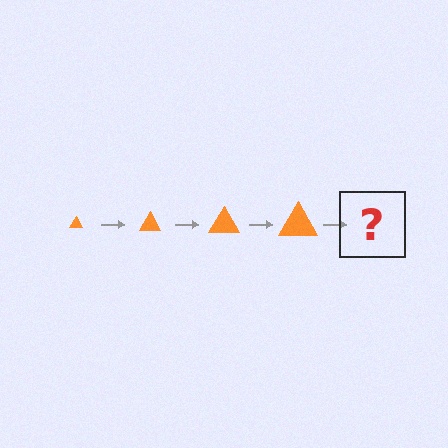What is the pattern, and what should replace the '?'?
The pattern is that the triangle gets progressively larger each step. The '?' should be an orange triangle, larger than the previous one.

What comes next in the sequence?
The next element should be an orange triangle, larger than the previous one.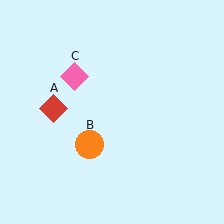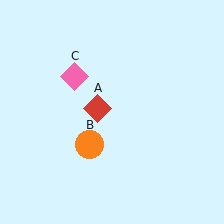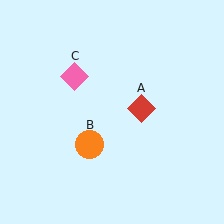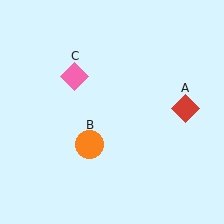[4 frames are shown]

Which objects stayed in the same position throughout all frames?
Orange circle (object B) and pink diamond (object C) remained stationary.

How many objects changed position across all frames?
1 object changed position: red diamond (object A).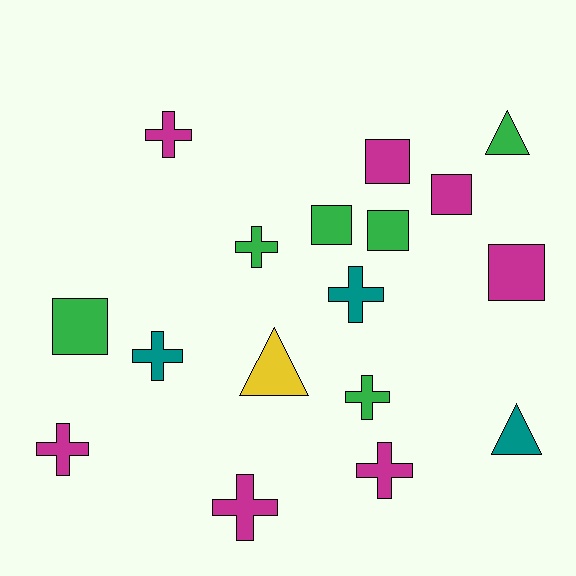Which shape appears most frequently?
Cross, with 8 objects.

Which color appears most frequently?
Magenta, with 7 objects.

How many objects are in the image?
There are 17 objects.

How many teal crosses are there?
There are 2 teal crosses.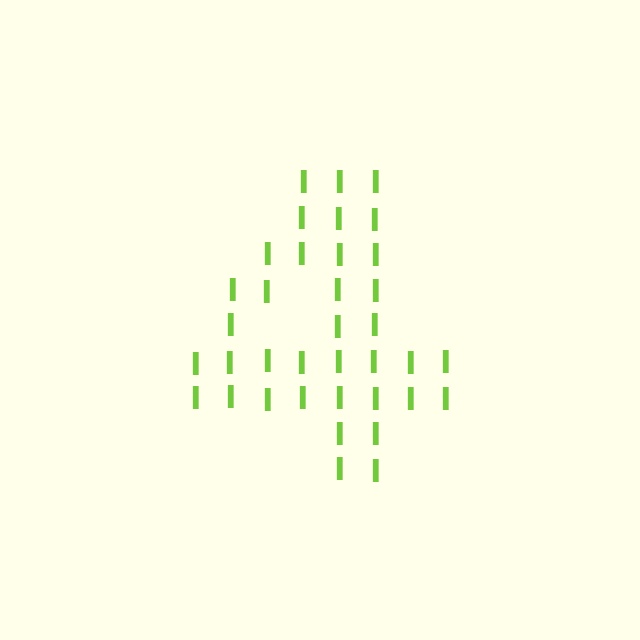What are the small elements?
The small elements are letter I's.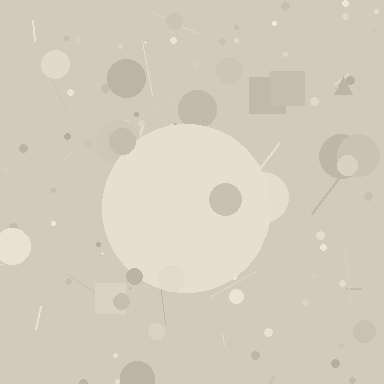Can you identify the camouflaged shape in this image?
The camouflaged shape is a circle.